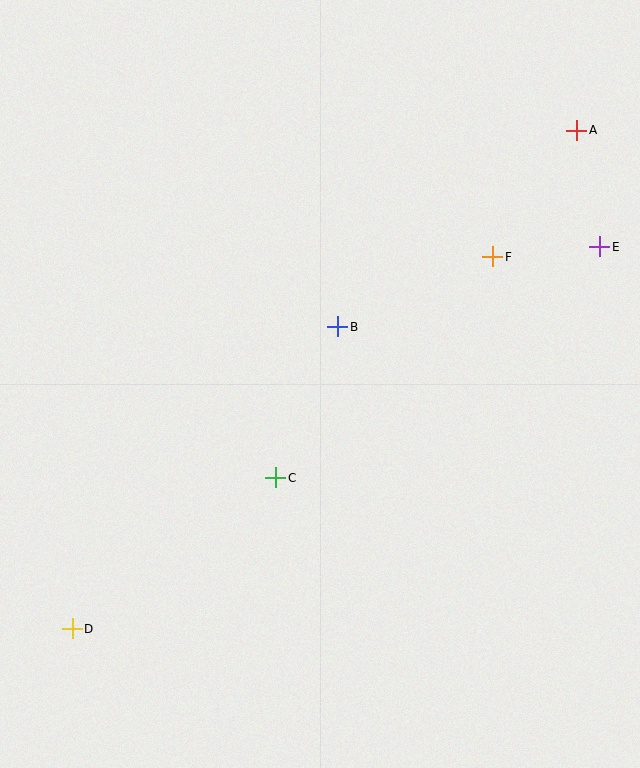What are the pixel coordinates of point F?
Point F is at (493, 257).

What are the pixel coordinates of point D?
Point D is at (72, 629).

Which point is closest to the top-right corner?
Point A is closest to the top-right corner.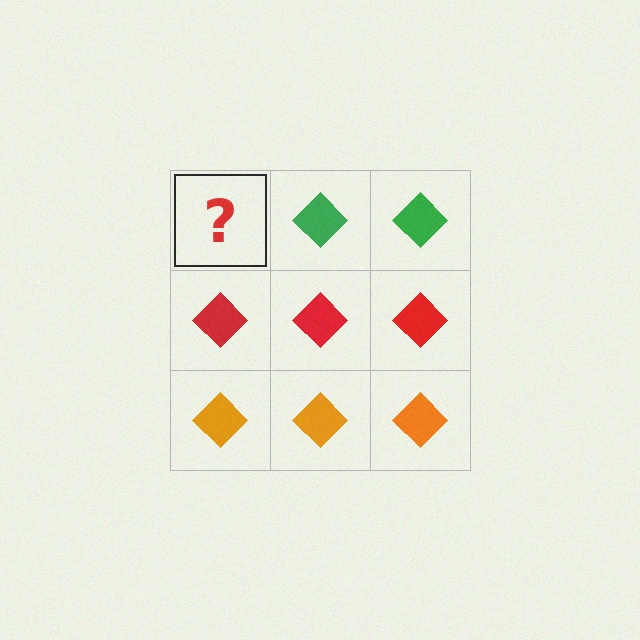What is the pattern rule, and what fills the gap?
The rule is that each row has a consistent color. The gap should be filled with a green diamond.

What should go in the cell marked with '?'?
The missing cell should contain a green diamond.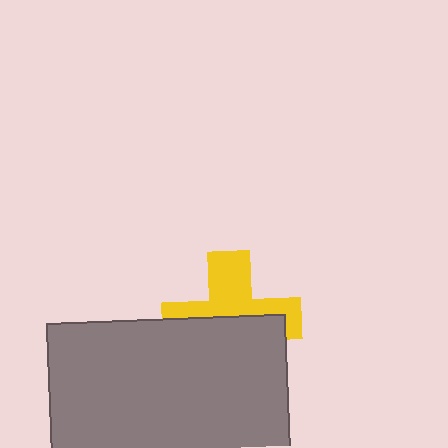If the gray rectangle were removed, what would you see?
You would see the complete yellow cross.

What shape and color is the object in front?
The object in front is a gray rectangle.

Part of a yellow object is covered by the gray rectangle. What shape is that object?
It is a cross.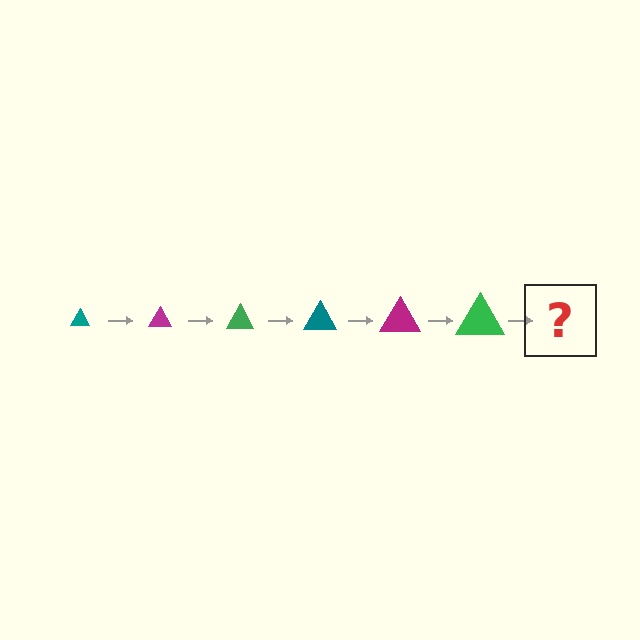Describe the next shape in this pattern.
It should be a teal triangle, larger than the previous one.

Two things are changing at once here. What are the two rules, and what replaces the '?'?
The two rules are that the triangle grows larger each step and the color cycles through teal, magenta, and green. The '?' should be a teal triangle, larger than the previous one.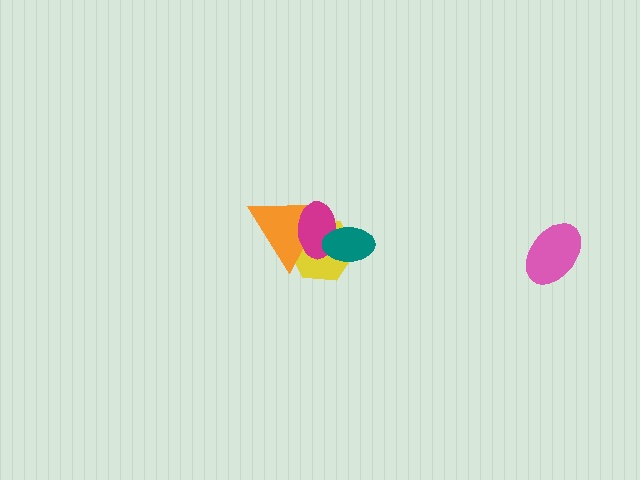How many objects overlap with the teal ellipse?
3 objects overlap with the teal ellipse.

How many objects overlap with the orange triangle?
3 objects overlap with the orange triangle.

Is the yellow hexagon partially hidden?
Yes, it is partially covered by another shape.